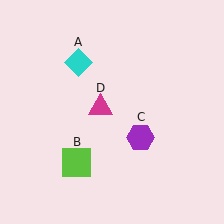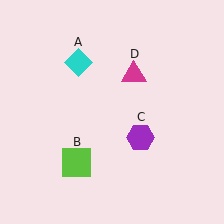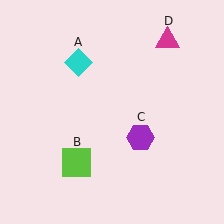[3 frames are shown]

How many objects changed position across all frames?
1 object changed position: magenta triangle (object D).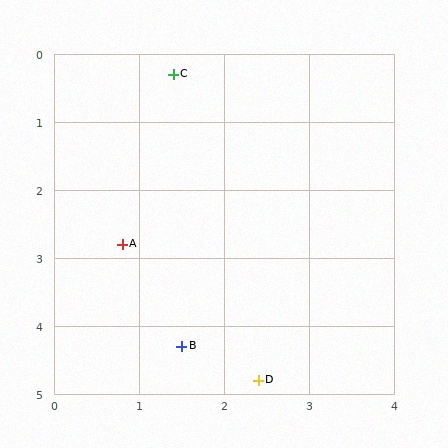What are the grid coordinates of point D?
Point D is at approximately (2.4, 4.8).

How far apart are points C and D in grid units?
Points C and D are about 4.6 grid units apart.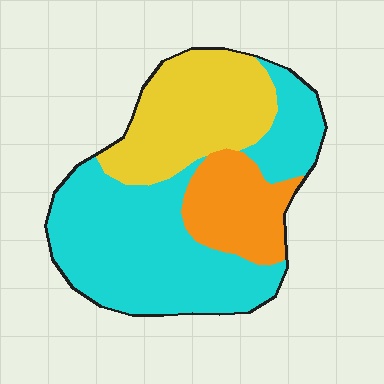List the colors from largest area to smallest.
From largest to smallest: cyan, yellow, orange.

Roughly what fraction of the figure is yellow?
Yellow covers 29% of the figure.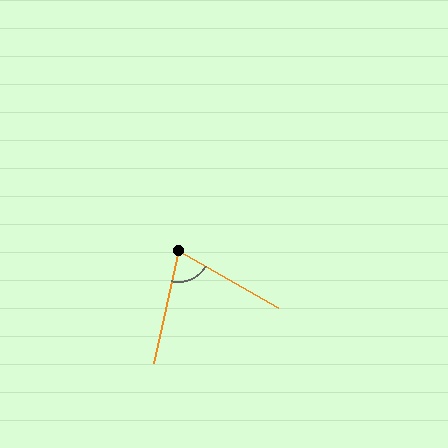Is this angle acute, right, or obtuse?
It is acute.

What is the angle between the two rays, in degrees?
Approximately 73 degrees.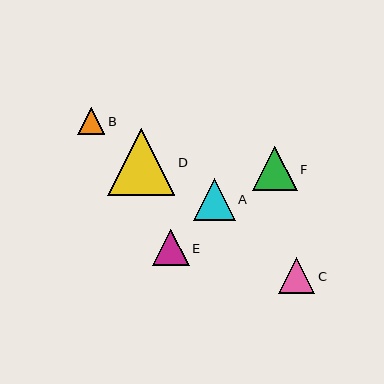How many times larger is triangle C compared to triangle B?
Triangle C is approximately 1.3 times the size of triangle B.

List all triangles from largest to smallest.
From largest to smallest: D, F, A, E, C, B.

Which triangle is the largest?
Triangle D is the largest with a size of approximately 67 pixels.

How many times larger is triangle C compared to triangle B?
Triangle C is approximately 1.3 times the size of triangle B.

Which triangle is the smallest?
Triangle B is the smallest with a size of approximately 27 pixels.